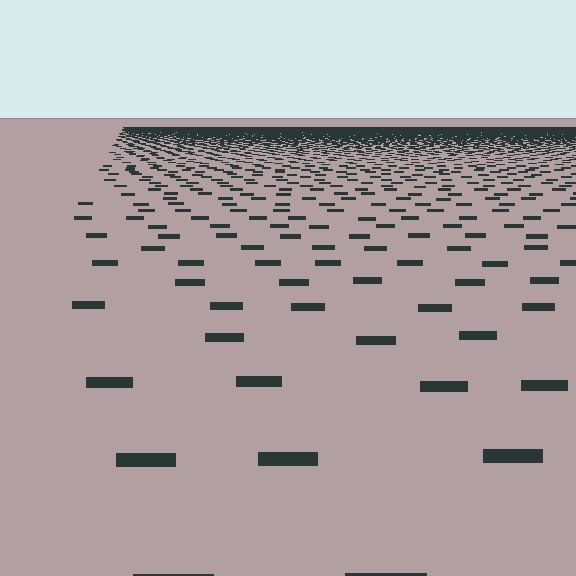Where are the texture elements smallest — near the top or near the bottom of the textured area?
Near the top.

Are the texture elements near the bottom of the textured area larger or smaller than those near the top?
Larger. Near the bottom, elements are closer to the viewer and appear at a bigger on-screen size.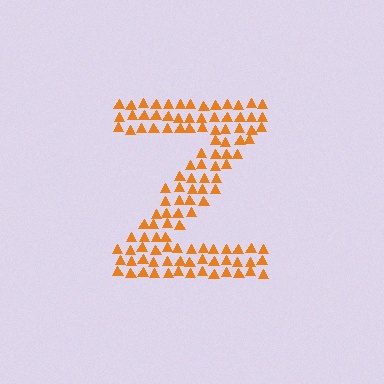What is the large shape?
The large shape is the letter Z.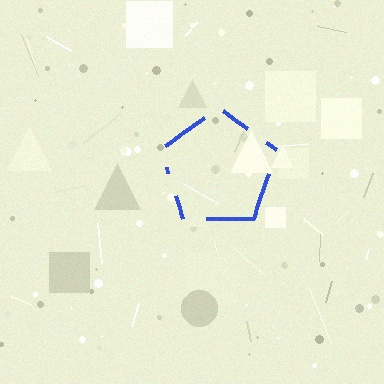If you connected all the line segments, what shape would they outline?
They would outline a pentagon.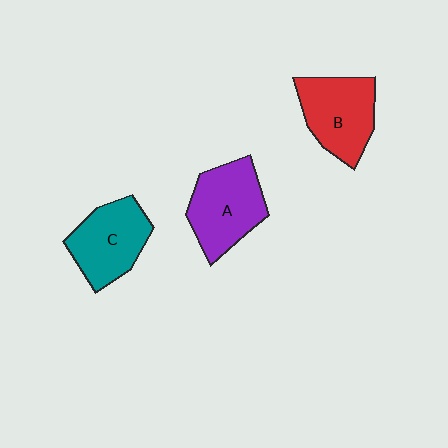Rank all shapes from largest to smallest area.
From largest to smallest: A (purple), B (red), C (teal).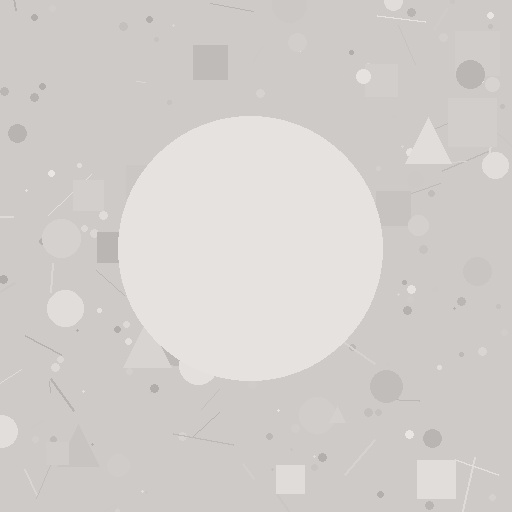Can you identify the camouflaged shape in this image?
The camouflaged shape is a circle.